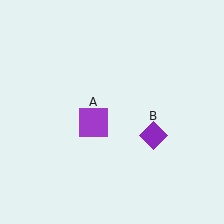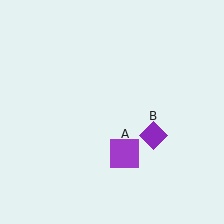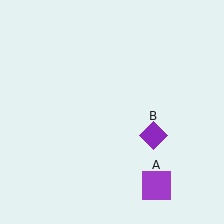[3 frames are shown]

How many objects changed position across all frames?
1 object changed position: purple square (object A).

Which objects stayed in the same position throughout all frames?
Purple diamond (object B) remained stationary.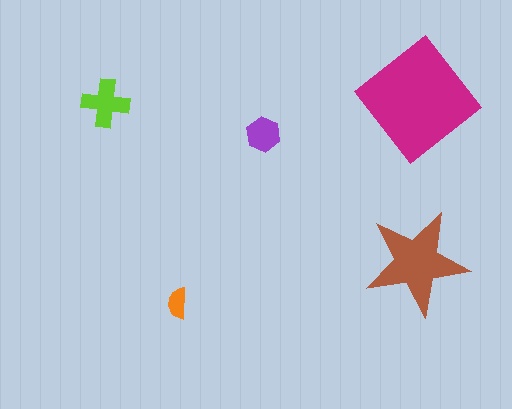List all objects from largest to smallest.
The magenta diamond, the brown star, the lime cross, the purple hexagon, the orange semicircle.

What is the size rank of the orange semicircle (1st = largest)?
5th.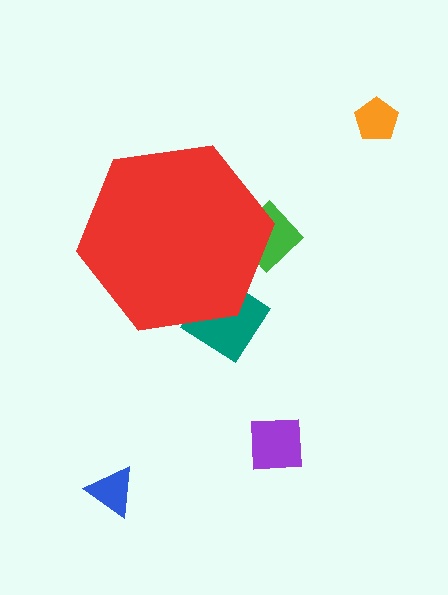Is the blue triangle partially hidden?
No, the blue triangle is fully visible.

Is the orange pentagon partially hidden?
No, the orange pentagon is fully visible.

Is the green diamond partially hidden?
Yes, the green diamond is partially hidden behind the red hexagon.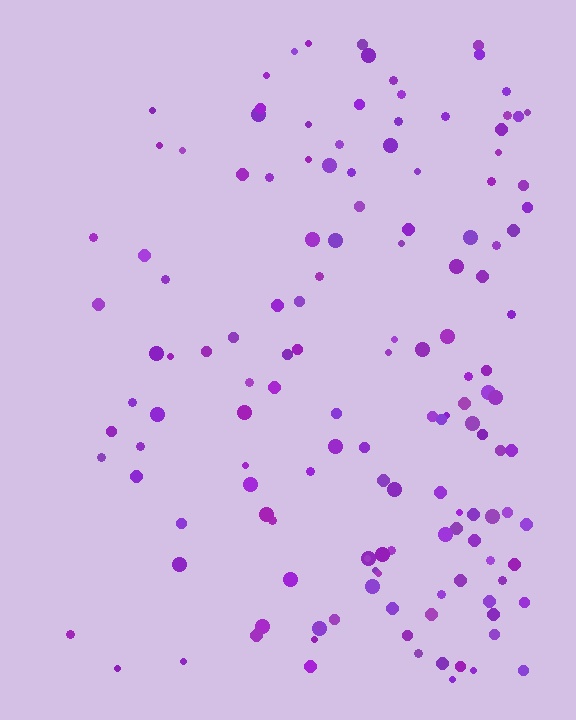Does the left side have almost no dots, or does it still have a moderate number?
Still a moderate number, just noticeably fewer than the right.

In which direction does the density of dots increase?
From left to right, with the right side densest.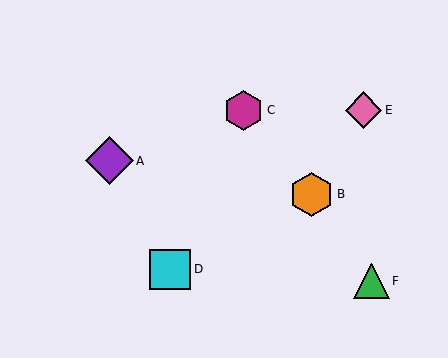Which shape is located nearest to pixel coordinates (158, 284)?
The cyan square (labeled D) at (170, 269) is nearest to that location.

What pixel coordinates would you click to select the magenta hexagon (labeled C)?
Click at (244, 110) to select the magenta hexagon C.